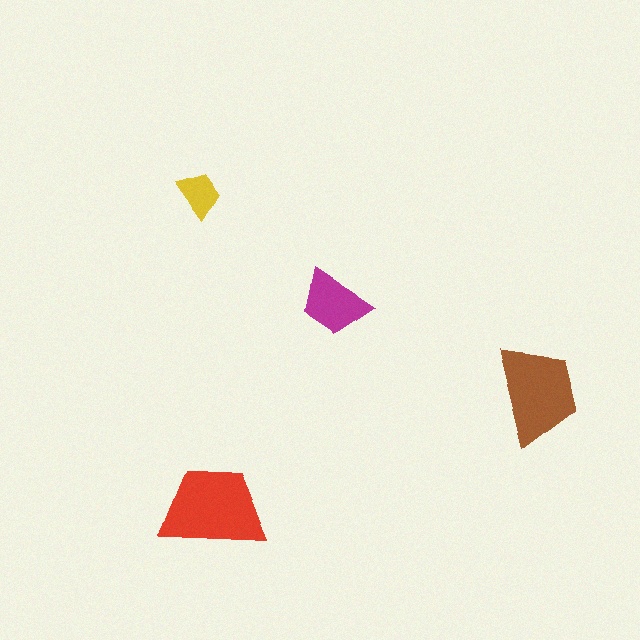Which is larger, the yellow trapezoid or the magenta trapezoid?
The magenta one.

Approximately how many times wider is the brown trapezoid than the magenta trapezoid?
About 1.5 times wider.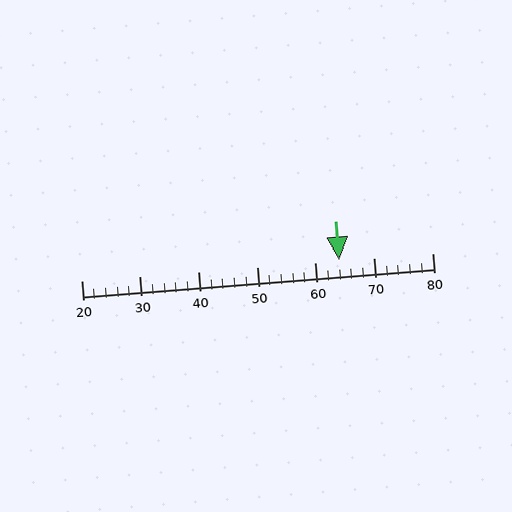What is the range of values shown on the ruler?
The ruler shows values from 20 to 80.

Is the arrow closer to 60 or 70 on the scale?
The arrow is closer to 60.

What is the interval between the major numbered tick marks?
The major tick marks are spaced 10 units apart.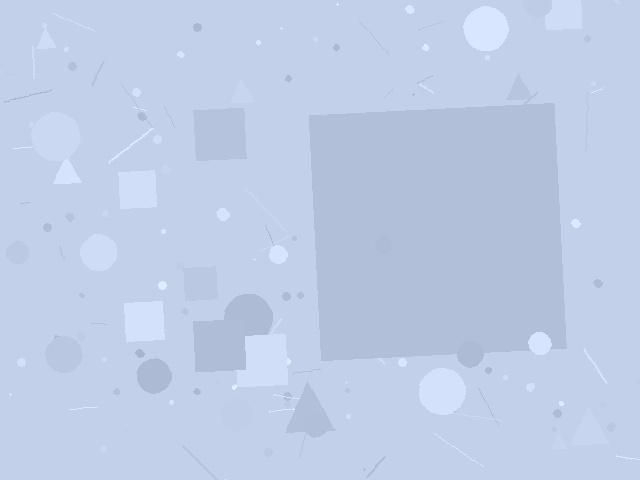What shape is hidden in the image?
A square is hidden in the image.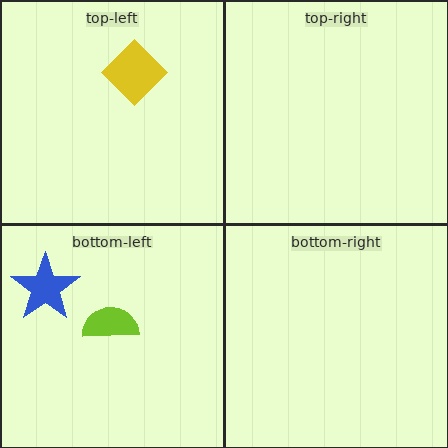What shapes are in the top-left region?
The yellow diamond.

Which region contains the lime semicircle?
The bottom-left region.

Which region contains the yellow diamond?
The top-left region.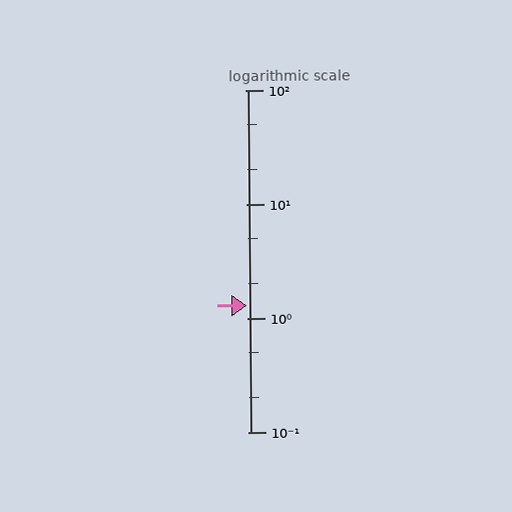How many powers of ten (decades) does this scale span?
The scale spans 3 decades, from 0.1 to 100.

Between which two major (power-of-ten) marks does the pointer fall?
The pointer is between 1 and 10.